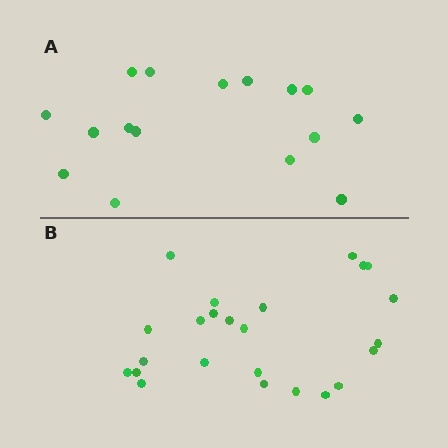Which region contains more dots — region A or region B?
Region B (the bottom region) has more dots.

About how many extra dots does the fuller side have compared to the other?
Region B has roughly 8 or so more dots than region A.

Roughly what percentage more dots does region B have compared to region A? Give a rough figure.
About 50% more.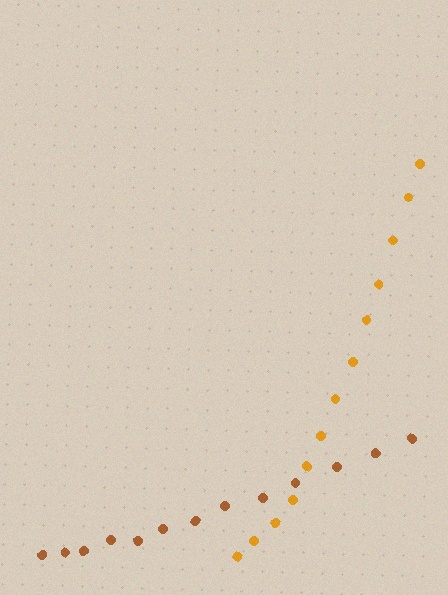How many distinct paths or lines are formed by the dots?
There are 2 distinct paths.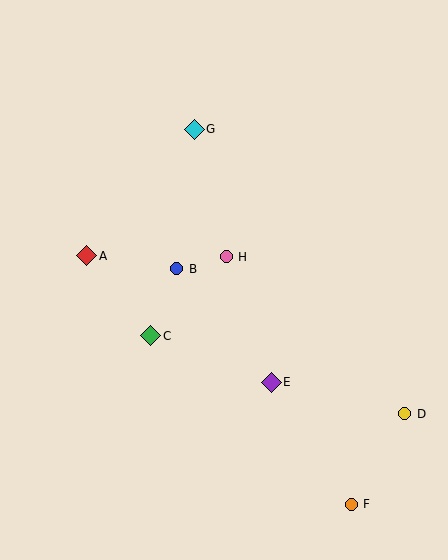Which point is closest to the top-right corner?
Point G is closest to the top-right corner.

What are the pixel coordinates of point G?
Point G is at (194, 129).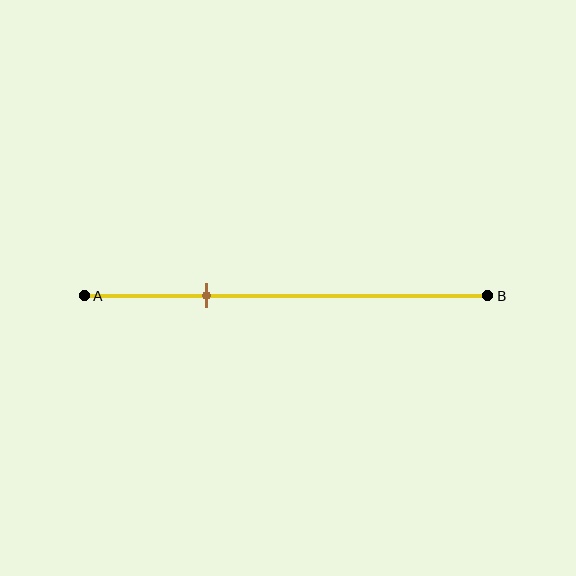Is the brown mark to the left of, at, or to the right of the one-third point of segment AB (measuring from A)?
The brown mark is approximately at the one-third point of segment AB.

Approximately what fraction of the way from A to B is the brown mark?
The brown mark is approximately 30% of the way from A to B.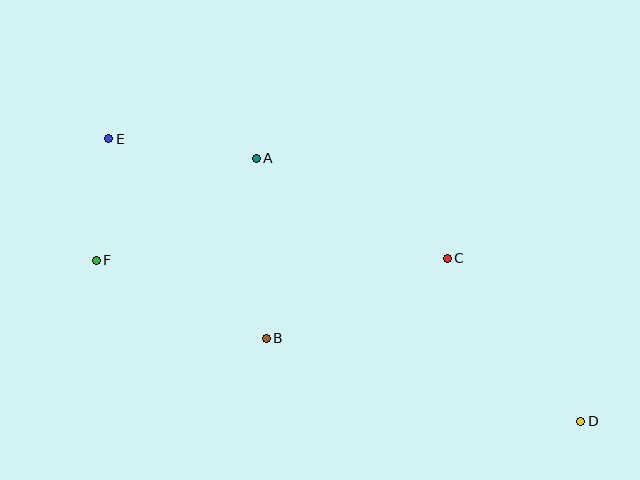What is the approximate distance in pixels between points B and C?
The distance between B and C is approximately 198 pixels.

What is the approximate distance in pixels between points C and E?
The distance between C and E is approximately 359 pixels.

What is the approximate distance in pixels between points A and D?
The distance between A and D is approximately 418 pixels.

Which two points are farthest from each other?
Points D and E are farthest from each other.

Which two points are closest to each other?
Points E and F are closest to each other.